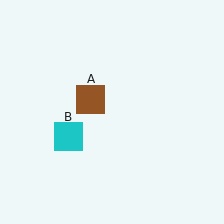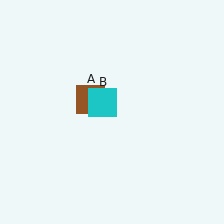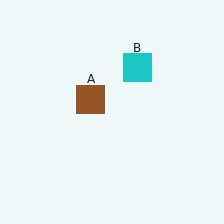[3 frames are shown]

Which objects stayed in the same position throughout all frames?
Brown square (object A) remained stationary.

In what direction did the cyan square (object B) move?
The cyan square (object B) moved up and to the right.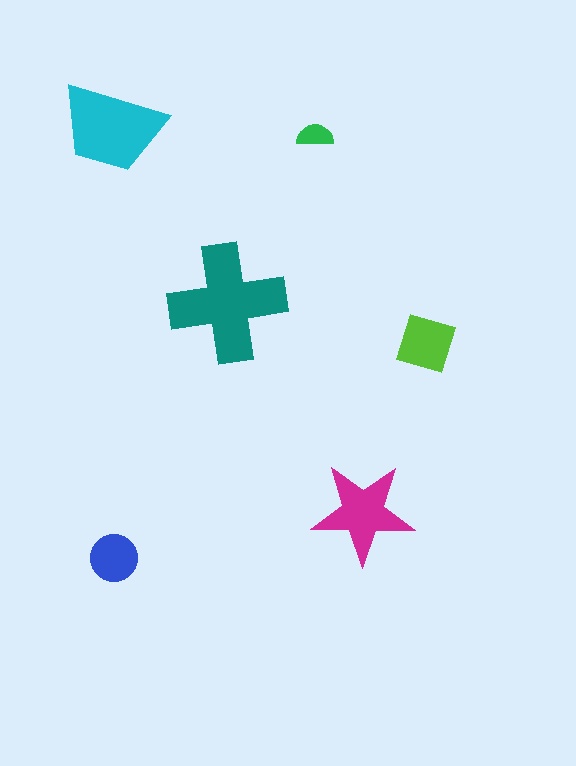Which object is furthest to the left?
The cyan trapezoid is leftmost.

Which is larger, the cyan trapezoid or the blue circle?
The cyan trapezoid.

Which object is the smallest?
The green semicircle.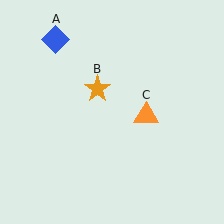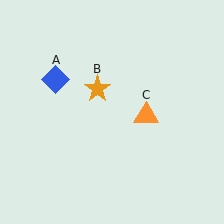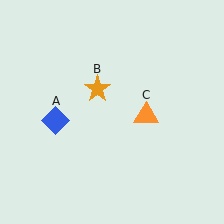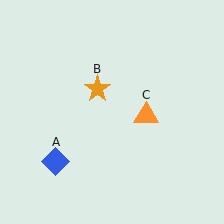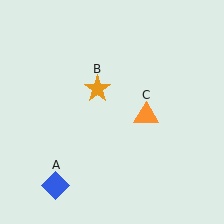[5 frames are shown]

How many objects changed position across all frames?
1 object changed position: blue diamond (object A).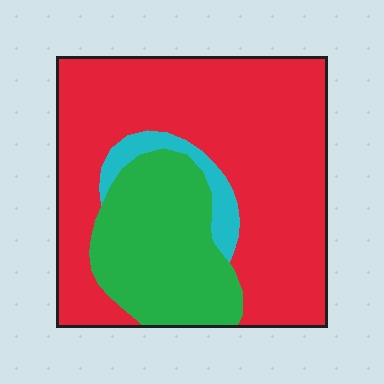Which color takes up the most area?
Red, at roughly 65%.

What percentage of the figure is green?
Green covers roughly 25% of the figure.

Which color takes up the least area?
Cyan, at roughly 5%.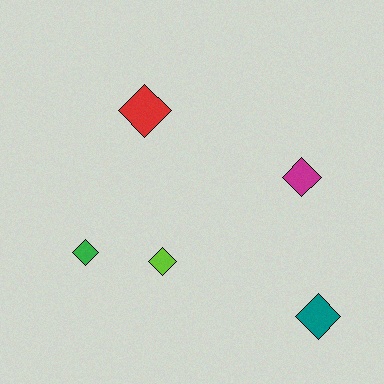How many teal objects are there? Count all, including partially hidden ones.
There is 1 teal object.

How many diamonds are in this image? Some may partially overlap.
There are 5 diamonds.